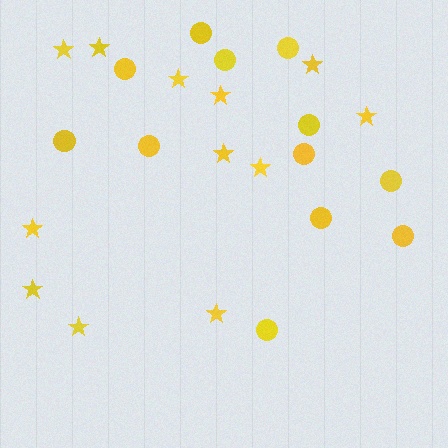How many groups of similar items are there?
There are 2 groups: one group of stars (12) and one group of circles (12).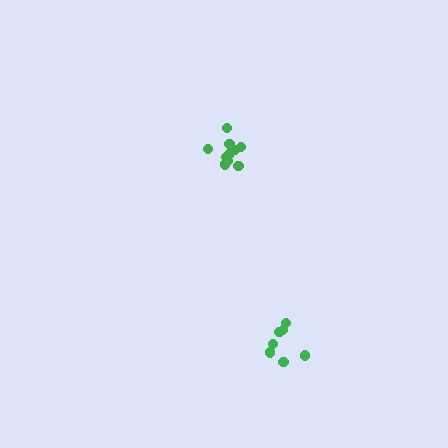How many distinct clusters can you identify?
There are 2 distinct clusters.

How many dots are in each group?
Group 1: 10 dots, Group 2: 7 dots (17 total).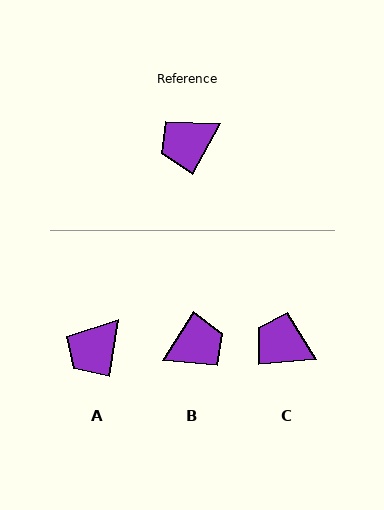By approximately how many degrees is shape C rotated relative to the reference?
Approximately 56 degrees clockwise.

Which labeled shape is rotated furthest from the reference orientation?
B, about 177 degrees away.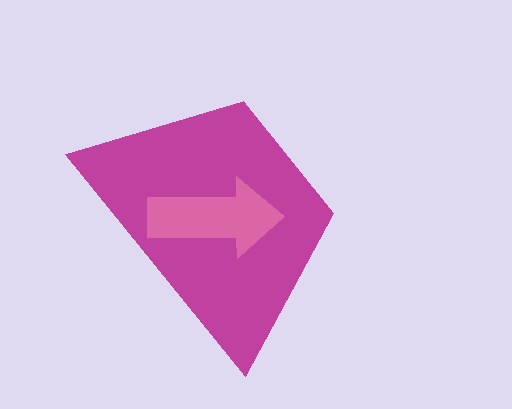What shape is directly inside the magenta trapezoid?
The pink arrow.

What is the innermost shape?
The pink arrow.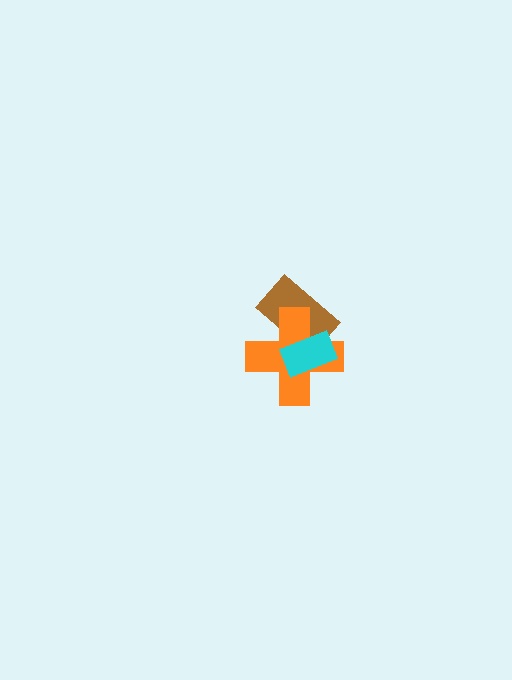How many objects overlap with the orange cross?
2 objects overlap with the orange cross.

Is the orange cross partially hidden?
Yes, it is partially covered by another shape.